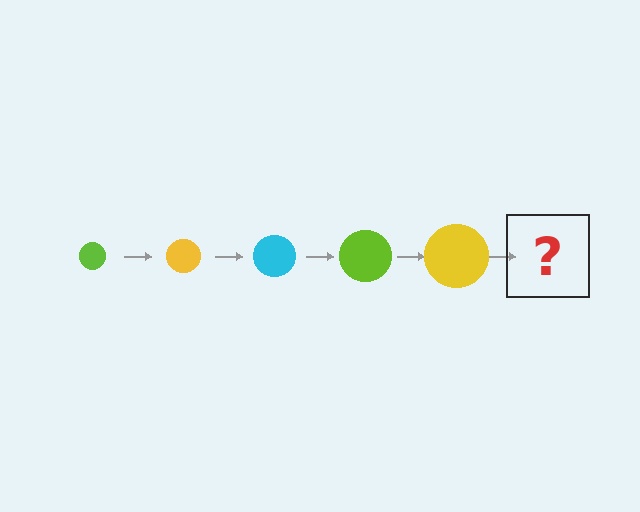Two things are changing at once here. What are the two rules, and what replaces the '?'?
The two rules are that the circle grows larger each step and the color cycles through lime, yellow, and cyan. The '?' should be a cyan circle, larger than the previous one.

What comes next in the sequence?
The next element should be a cyan circle, larger than the previous one.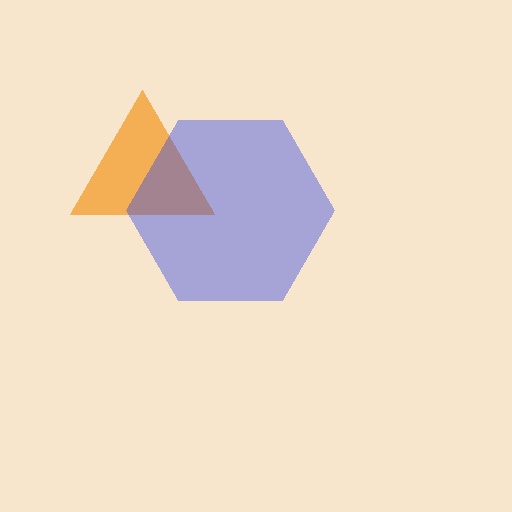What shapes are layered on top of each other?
The layered shapes are: an orange triangle, a blue hexagon.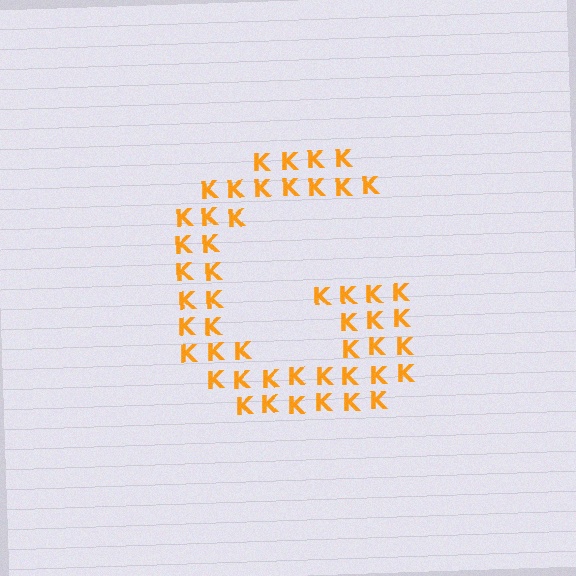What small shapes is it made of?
It is made of small letter K's.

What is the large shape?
The large shape is the letter G.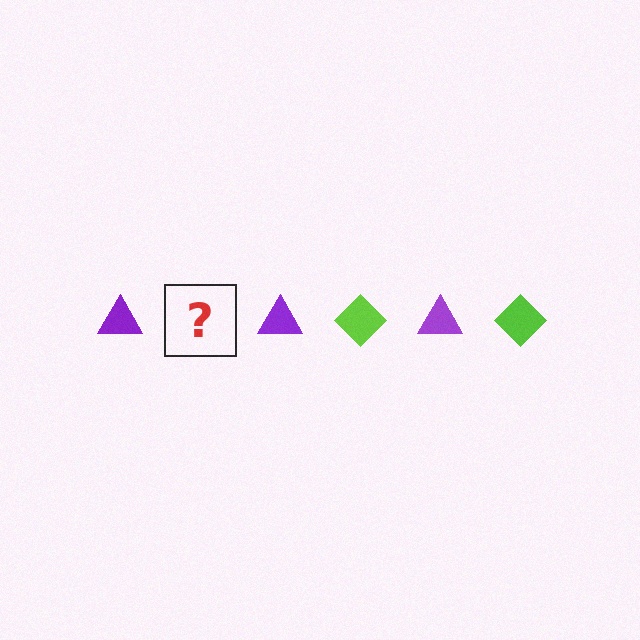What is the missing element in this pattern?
The missing element is a lime diamond.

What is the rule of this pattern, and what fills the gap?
The rule is that the pattern alternates between purple triangle and lime diamond. The gap should be filled with a lime diamond.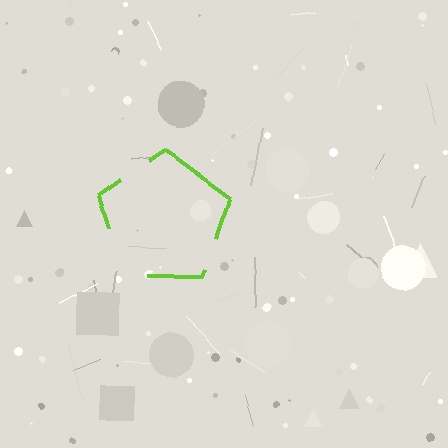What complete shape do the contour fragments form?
The contour fragments form a pentagon.